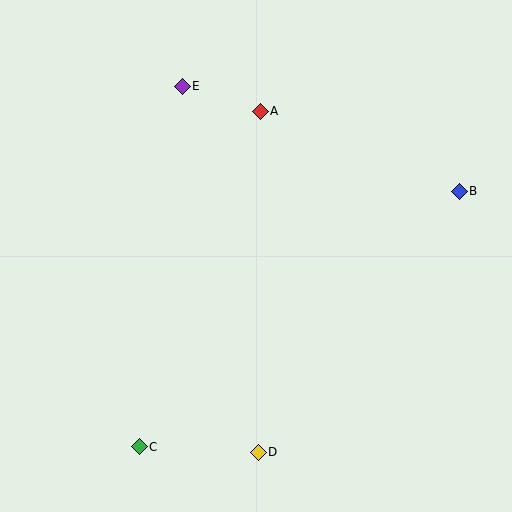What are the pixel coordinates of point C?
Point C is at (139, 447).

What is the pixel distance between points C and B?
The distance between C and B is 410 pixels.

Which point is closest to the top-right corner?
Point B is closest to the top-right corner.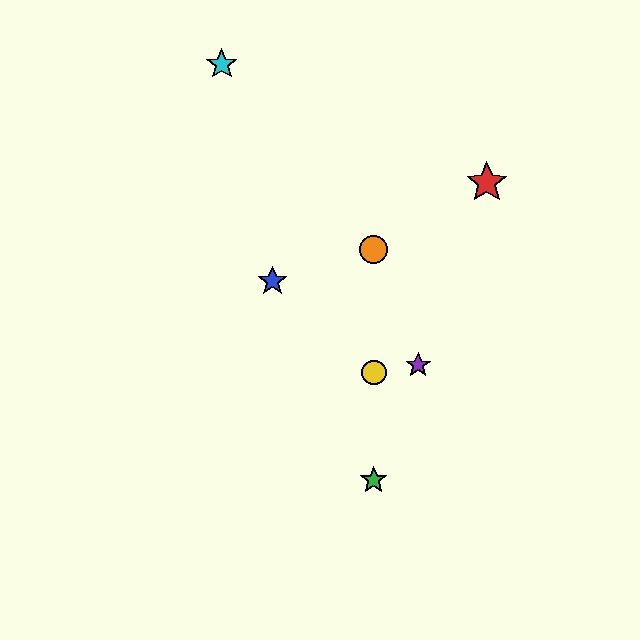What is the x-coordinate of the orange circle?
The orange circle is at x≈374.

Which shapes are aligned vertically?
The green star, the yellow circle, the orange circle are aligned vertically.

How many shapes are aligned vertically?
3 shapes (the green star, the yellow circle, the orange circle) are aligned vertically.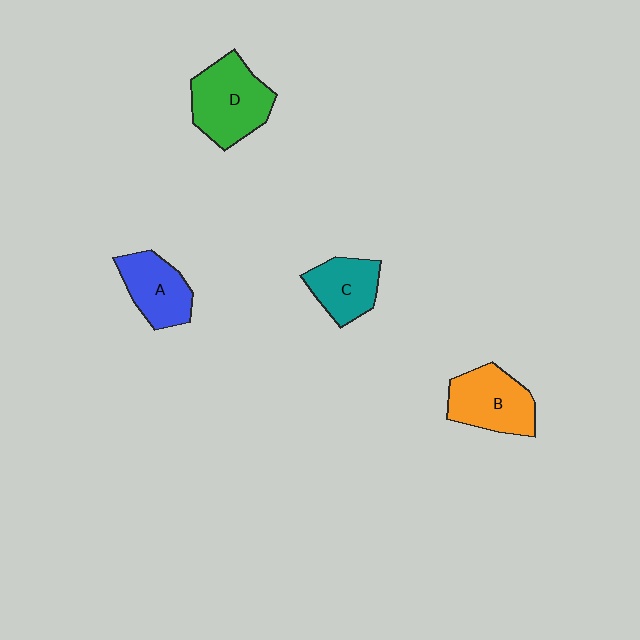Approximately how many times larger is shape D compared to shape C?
Approximately 1.5 times.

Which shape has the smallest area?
Shape C (teal).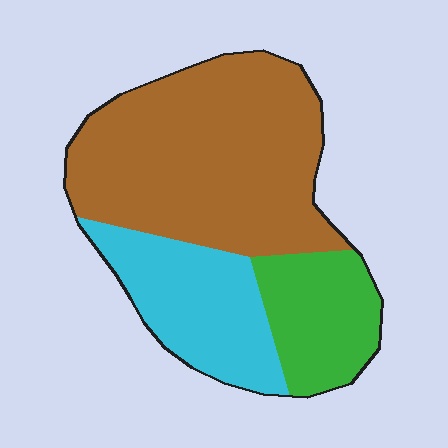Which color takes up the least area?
Green, at roughly 20%.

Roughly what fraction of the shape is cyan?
Cyan takes up about one quarter (1/4) of the shape.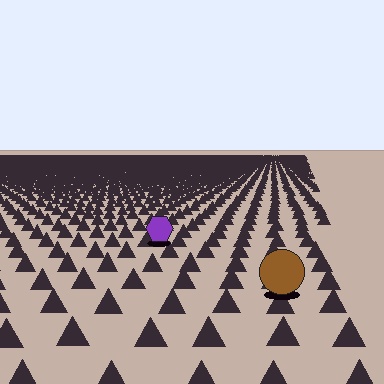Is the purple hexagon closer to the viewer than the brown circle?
No. The brown circle is closer — you can tell from the texture gradient: the ground texture is coarser near it.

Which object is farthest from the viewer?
The purple hexagon is farthest from the viewer. It appears smaller and the ground texture around it is denser.